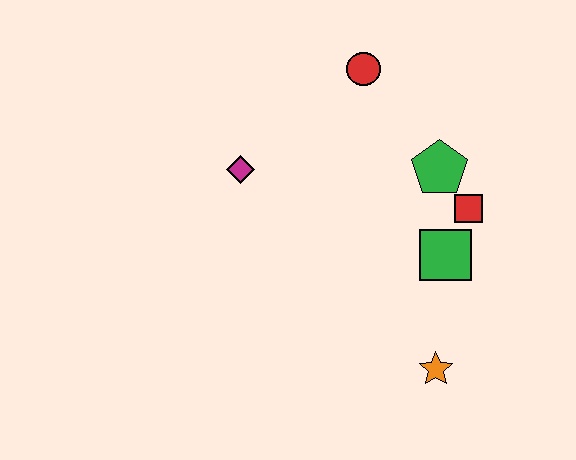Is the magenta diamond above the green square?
Yes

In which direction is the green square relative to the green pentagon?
The green square is below the green pentagon.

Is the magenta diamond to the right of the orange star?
No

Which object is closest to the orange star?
The green square is closest to the orange star.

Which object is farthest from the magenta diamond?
The orange star is farthest from the magenta diamond.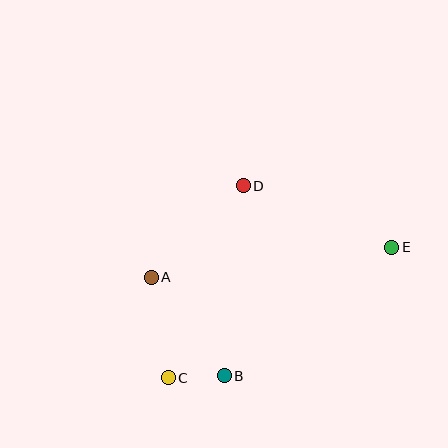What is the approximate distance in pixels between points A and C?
The distance between A and C is approximately 102 pixels.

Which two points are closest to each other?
Points B and C are closest to each other.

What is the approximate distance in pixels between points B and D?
The distance between B and D is approximately 191 pixels.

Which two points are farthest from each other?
Points C and E are farthest from each other.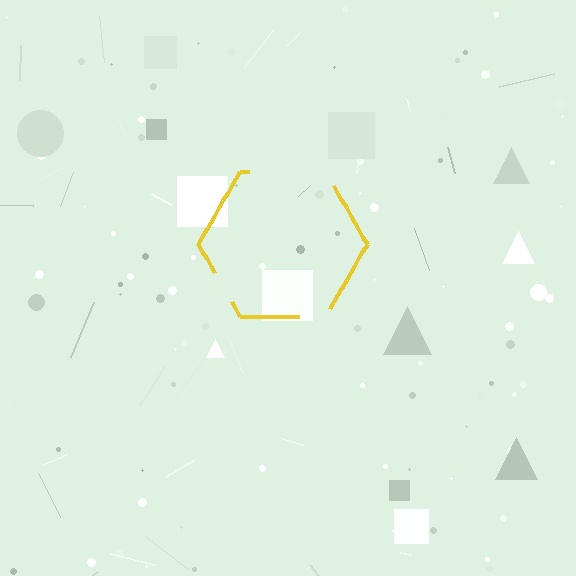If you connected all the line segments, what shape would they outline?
They would outline a hexagon.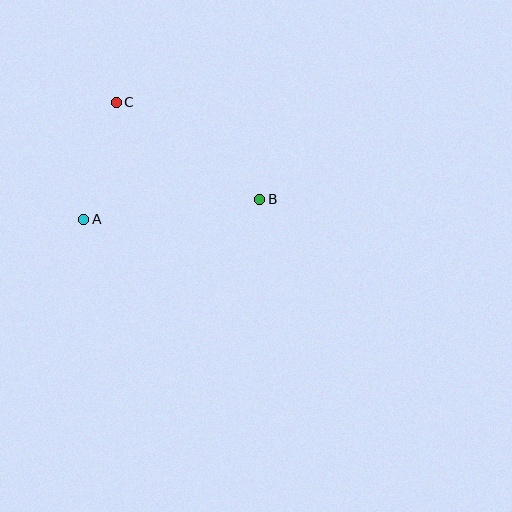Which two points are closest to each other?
Points A and C are closest to each other.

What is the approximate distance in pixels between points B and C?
The distance between B and C is approximately 173 pixels.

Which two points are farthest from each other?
Points A and B are farthest from each other.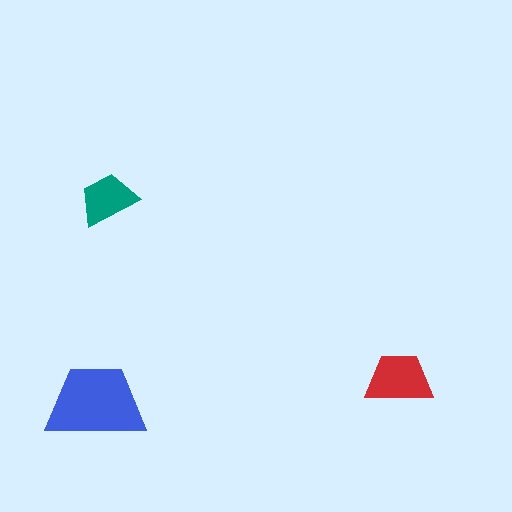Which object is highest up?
The teal trapezoid is topmost.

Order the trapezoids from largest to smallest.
the blue one, the red one, the teal one.